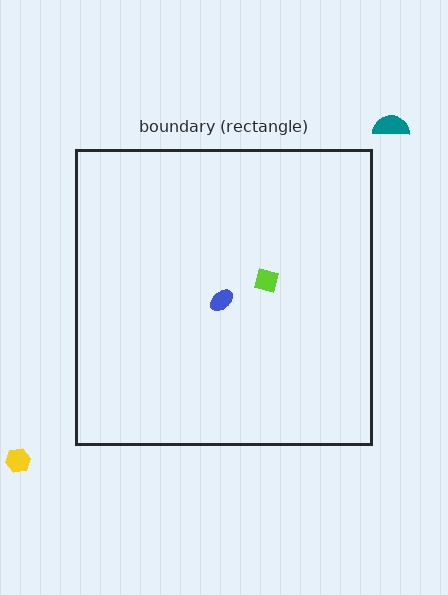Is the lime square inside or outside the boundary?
Inside.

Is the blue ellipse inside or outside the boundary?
Inside.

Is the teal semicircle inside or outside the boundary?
Outside.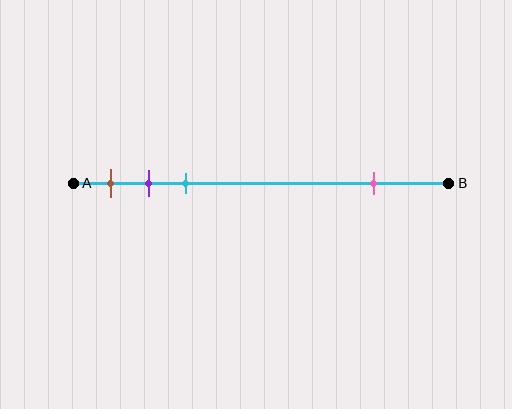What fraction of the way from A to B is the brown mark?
The brown mark is approximately 10% (0.1) of the way from A to B.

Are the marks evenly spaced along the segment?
No, the marks are not evenly spaced.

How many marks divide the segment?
There are 4 marks dividing the segment.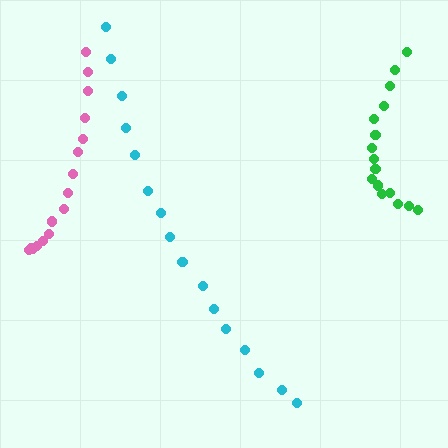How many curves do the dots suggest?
There are 3 distinct paths.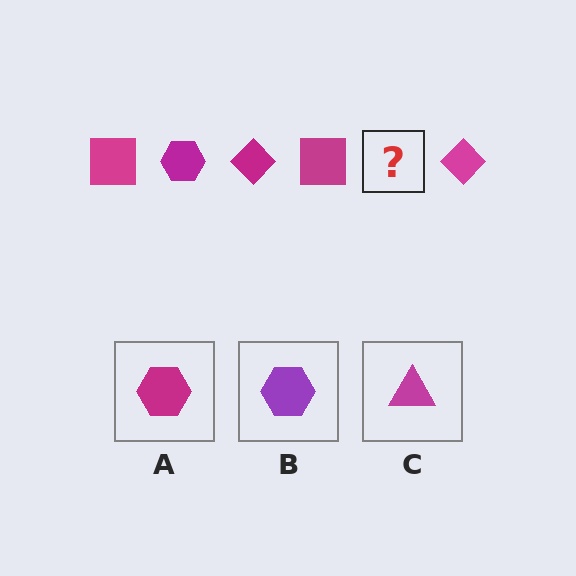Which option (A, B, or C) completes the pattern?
A.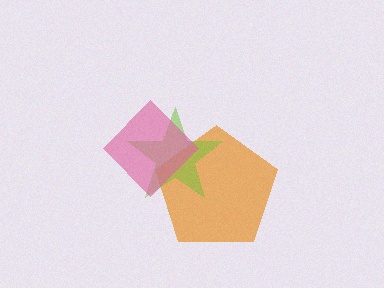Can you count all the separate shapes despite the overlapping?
Yes, there are 3 separate shapes.